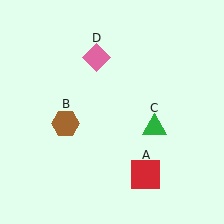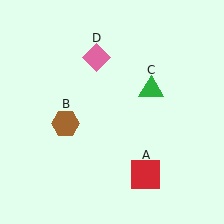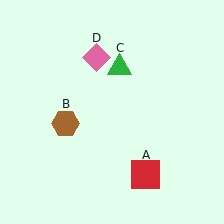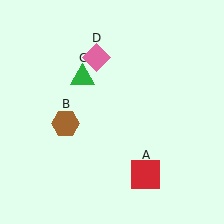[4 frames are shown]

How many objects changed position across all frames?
1 object changed position: green triangle (object C).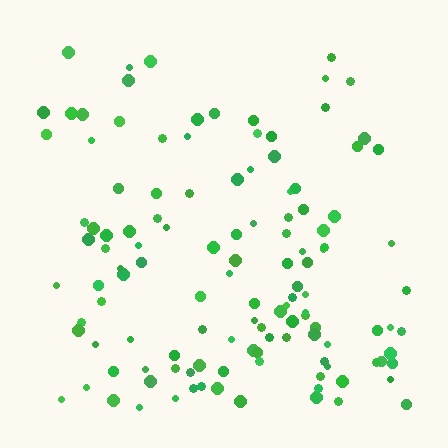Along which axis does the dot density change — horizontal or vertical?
Vertical.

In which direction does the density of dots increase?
From top to bottom, with the bottom side densest.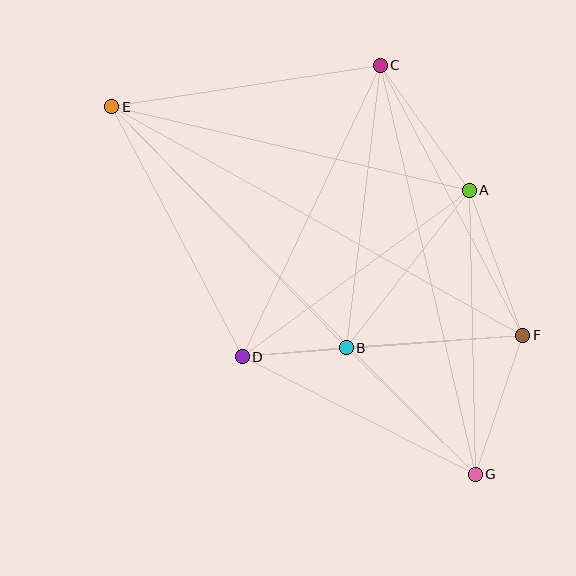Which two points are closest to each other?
Points B and D are closest to each other.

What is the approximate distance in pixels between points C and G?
The distance between C and G is approximately 420 pixels.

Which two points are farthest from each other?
Points E and G are farthest from each other.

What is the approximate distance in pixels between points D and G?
The distance between D and G is approximately 261 pixels.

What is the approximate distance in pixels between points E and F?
The distance between E and F is approximately 470 pixels.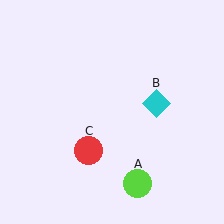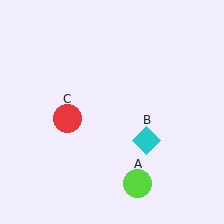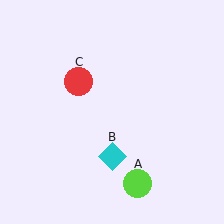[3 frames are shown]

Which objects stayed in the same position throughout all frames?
Lime circle (object A) remained stationary.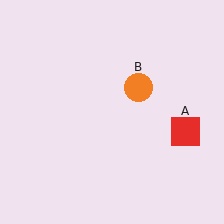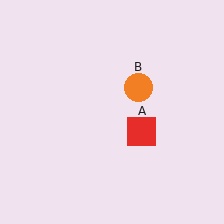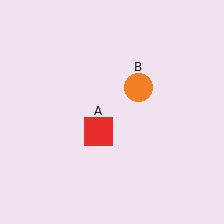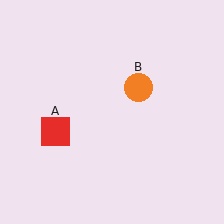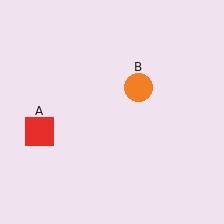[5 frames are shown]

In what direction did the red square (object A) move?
The red square (object A) moved left.